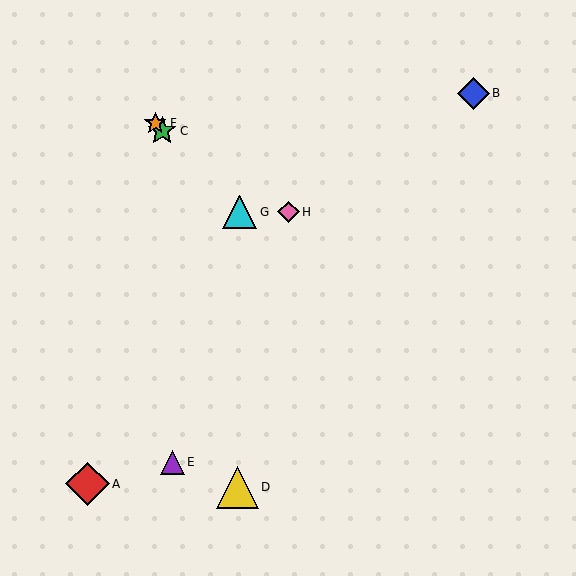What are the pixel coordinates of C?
Object C is at (162, 131).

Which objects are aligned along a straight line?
Objects C, F, G are aligned along a straight line.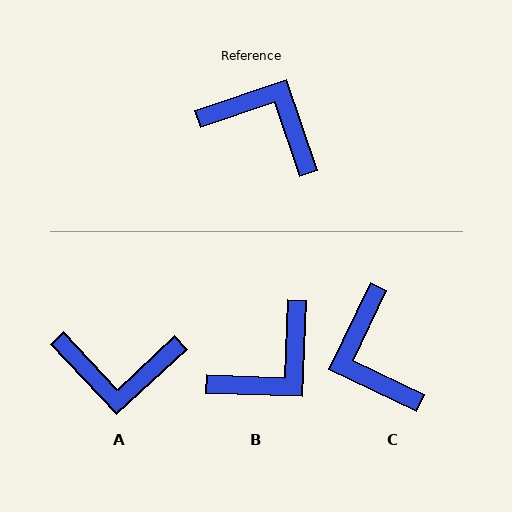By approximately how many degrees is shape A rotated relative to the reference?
Approximately 156 degrees clockwise.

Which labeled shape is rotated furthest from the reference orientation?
A, about 156 degrees away.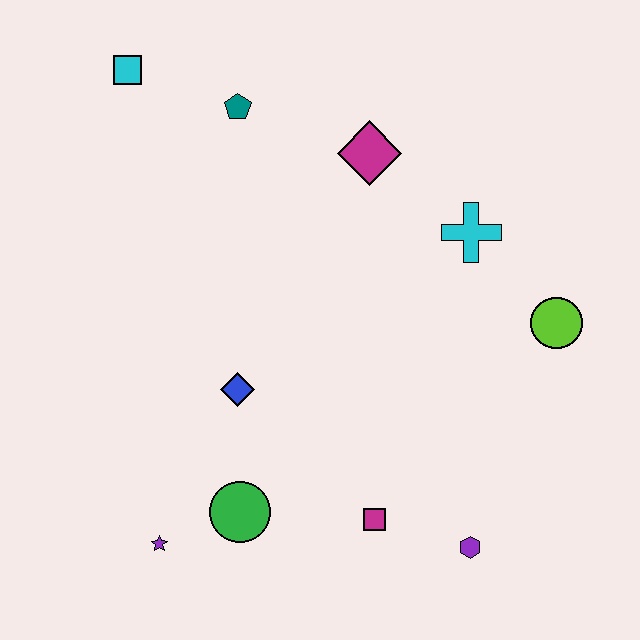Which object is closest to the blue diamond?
The green circle is closest to the blue diamond.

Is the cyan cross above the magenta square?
Yes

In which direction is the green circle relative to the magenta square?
The green circle is to the left of the magenta square.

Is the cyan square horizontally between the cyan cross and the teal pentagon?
No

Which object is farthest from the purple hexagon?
The cyan square is farthest from the purple hexagon.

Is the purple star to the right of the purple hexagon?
No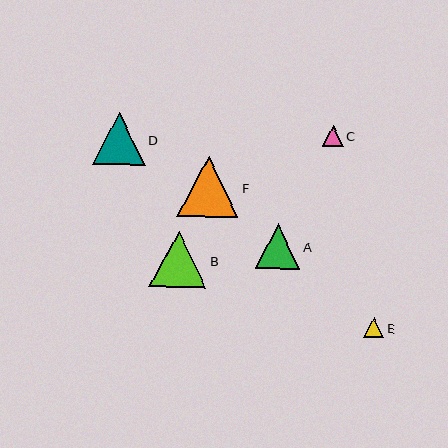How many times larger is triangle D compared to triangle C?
Triangle D is approximately 2.5 times the size of triangle C.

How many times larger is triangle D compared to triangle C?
Triangle D is approximately 2.5 times the size of triangle C.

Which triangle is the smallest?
Triangle E is the smallest with a size of approximately 20 pixels.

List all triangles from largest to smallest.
From largest to smallest: F, B, D, A, C, E.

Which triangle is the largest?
Triangle F is the largest with a size of approximately 61 pixels.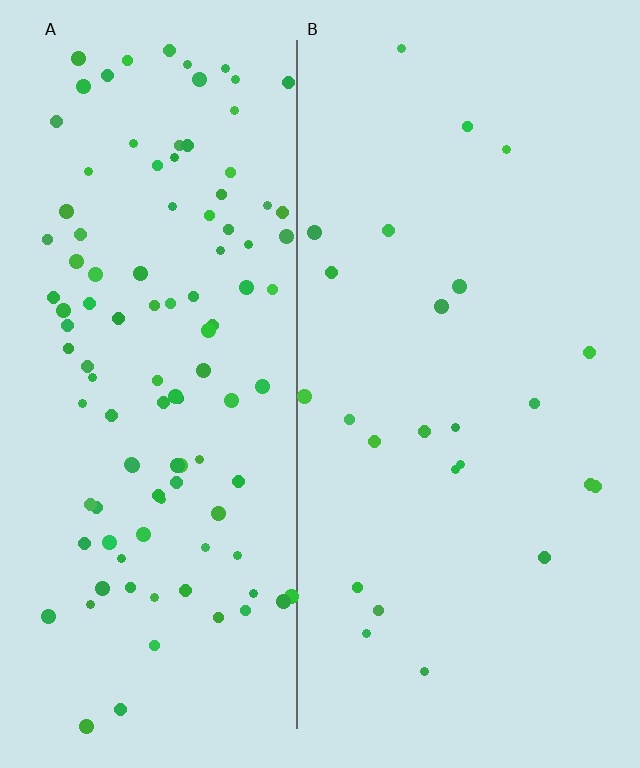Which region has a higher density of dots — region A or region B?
A (the left).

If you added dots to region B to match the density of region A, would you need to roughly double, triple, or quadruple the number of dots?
Approximately quadruple.